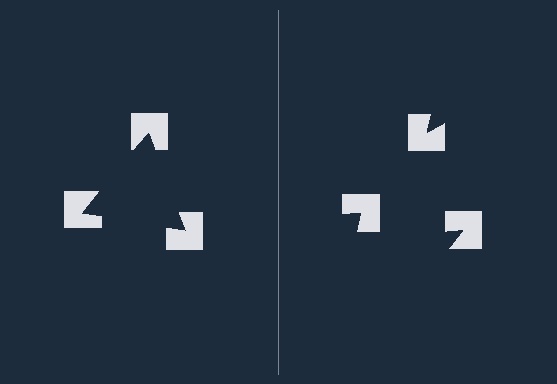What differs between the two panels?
The notched squares are positioned identically on both sides; only the wedge orientations differ. On the left they align to a triangle; on the right they are misaligned.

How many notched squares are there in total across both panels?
6 — 3 on each side.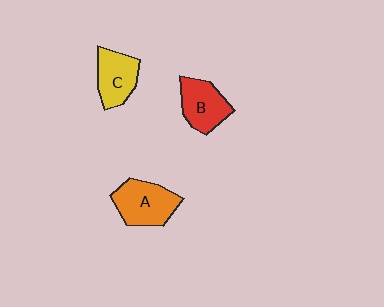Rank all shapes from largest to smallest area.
From largest to smallest: A (orange), B (red), C (yellow).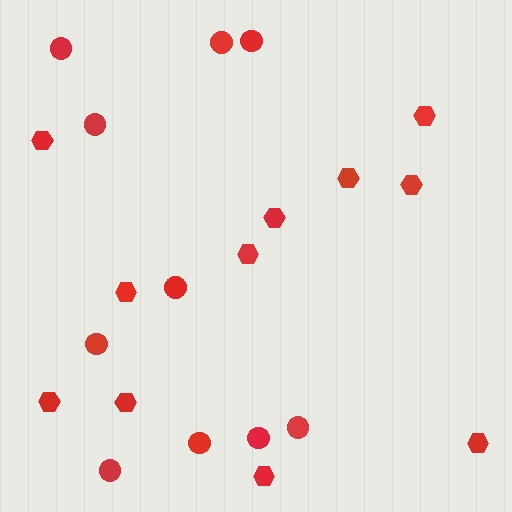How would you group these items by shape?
There are 2 groups: one group of hexagons (11) and one group of circles (10).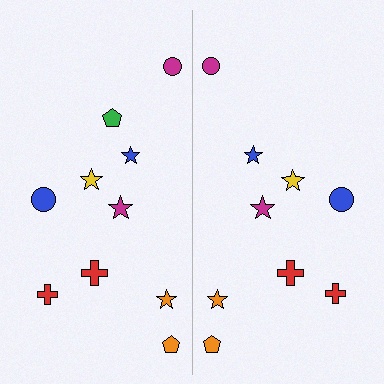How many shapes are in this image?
There are 19 shapes in this image.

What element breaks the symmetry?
A green pentagon is missing from the right side.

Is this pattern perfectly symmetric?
No, the pattern is not perfectly symmetric. A green pentagon is missing from the right side.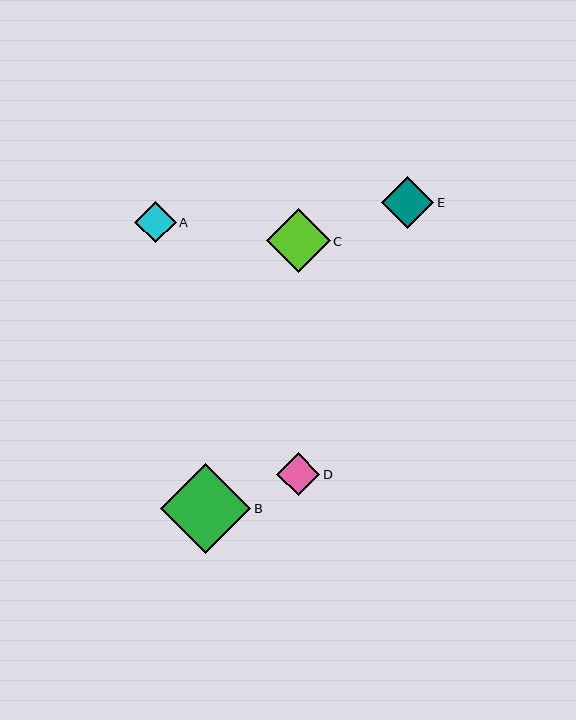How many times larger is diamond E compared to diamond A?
Diamond E is approximately 1.3 times the size of diamond A.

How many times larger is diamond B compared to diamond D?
Diamond B is approximately 2.1 times the size of diamond D.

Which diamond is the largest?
Diamond B is the largest with a size of approximately 90 pixels.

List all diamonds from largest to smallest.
From largest to smallest: B, C, E, D, A.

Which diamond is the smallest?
Diamond A is the smallest with a size of approximately 41 pixels.